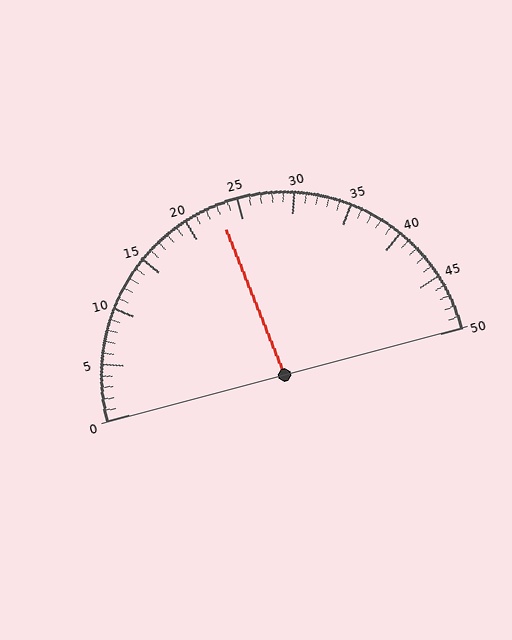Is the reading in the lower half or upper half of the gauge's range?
The reading is in the lower half of the range (0 to 50).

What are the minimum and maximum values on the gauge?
The gauge ranges from 0 to 50.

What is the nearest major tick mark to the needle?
The nearest major tick mark is 25.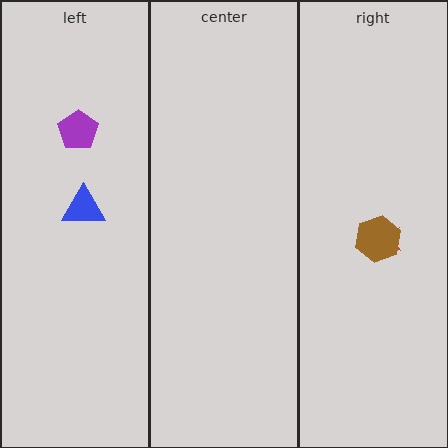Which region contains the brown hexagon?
The right region.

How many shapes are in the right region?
2.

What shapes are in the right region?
The red star, the brown hexagon.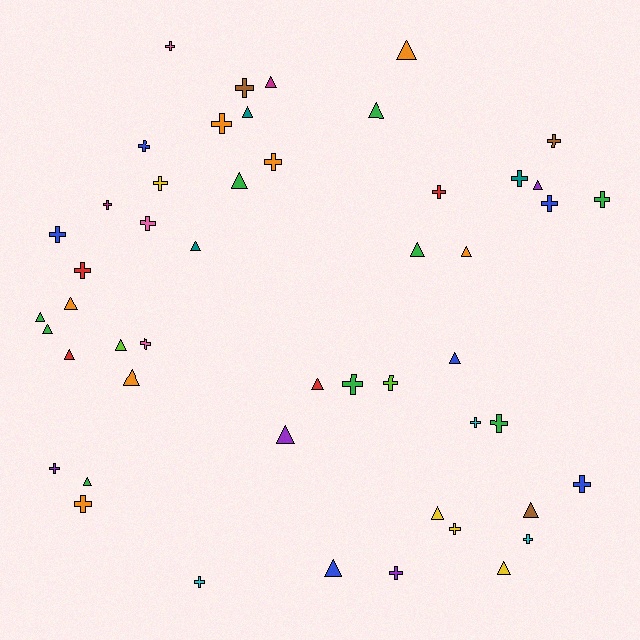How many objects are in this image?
There are 50 objects.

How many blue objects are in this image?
There are 6 blue objects.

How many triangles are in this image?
There are 23 triangles.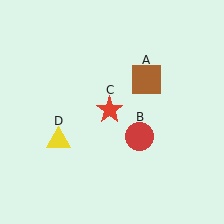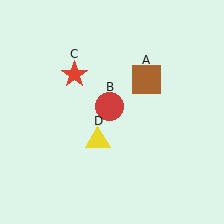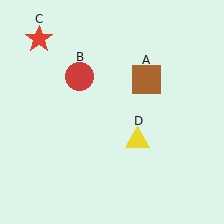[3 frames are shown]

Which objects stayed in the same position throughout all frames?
Brown square (object A) remained stationary.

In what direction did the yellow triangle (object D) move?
The yellow triangle (object D) moved right.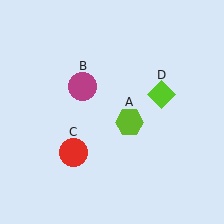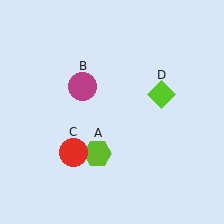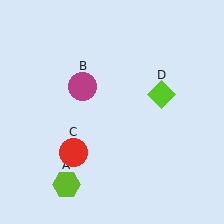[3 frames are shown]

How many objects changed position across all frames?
1 object changed position: lime hexagon (object A).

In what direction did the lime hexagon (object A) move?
The lime hexagon (object A) moved down and to the left.